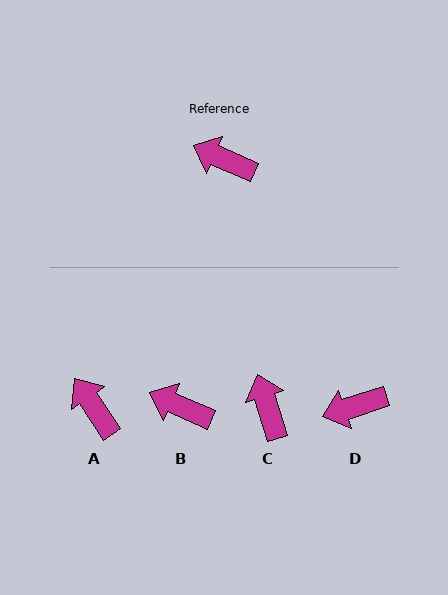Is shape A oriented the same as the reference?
No, it is off by about 32 degrees.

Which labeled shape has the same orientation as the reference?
B.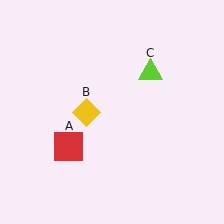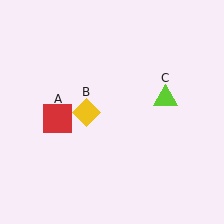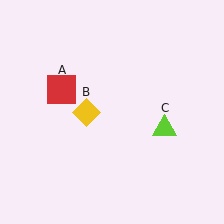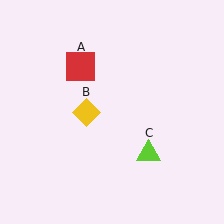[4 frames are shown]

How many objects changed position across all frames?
2 objects changed position: red square (object A), lime triangle (object C).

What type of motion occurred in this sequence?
The red square (object A), lime triangle (object C) rotated clockwise around the center of the scene.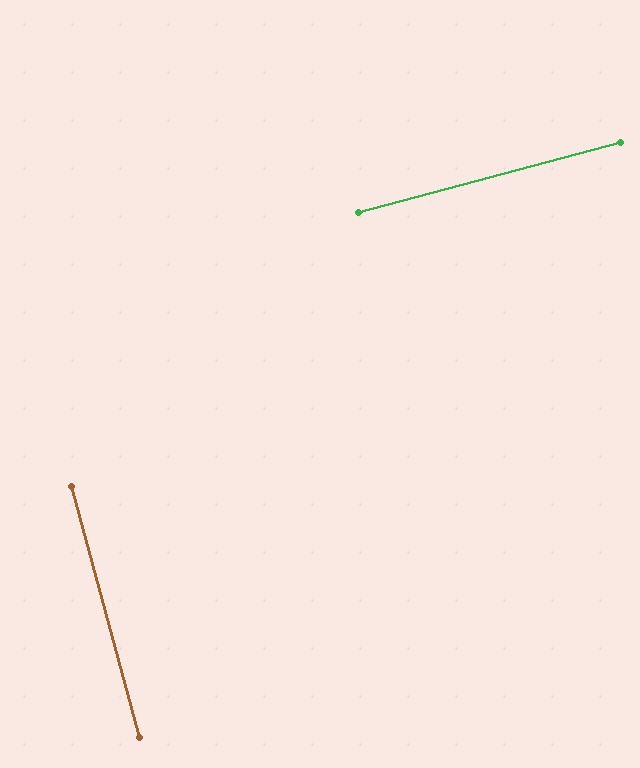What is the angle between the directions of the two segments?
Approximately 90 degrees.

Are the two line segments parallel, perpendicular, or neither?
Perpendicular — they meet at approximately 90°.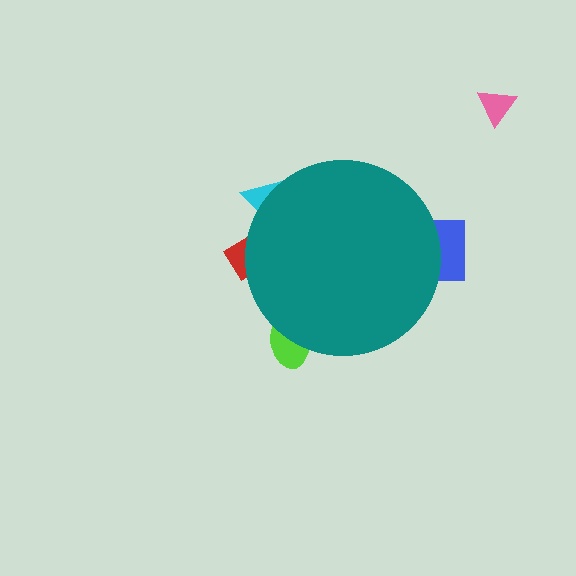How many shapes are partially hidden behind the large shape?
5 shapes are partially hidden.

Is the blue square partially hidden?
Yes, the blue square is partially hidden behind the teal circle.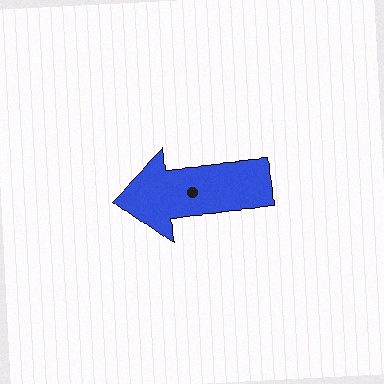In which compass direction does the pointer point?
West.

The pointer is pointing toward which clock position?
Roughly 9 o'clock.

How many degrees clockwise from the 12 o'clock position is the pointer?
Approximately 265 degrees.